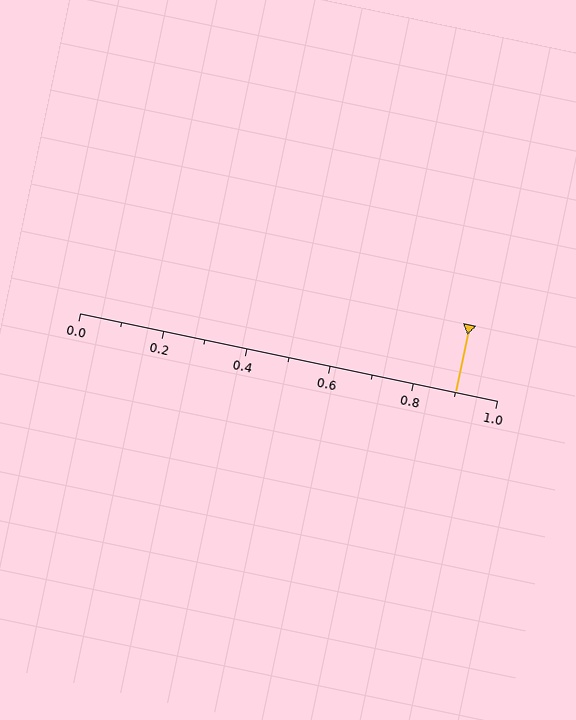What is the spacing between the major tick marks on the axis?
The major ticks are spaced 0.2 apart.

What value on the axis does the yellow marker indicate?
The marker indicates approximately 0.9.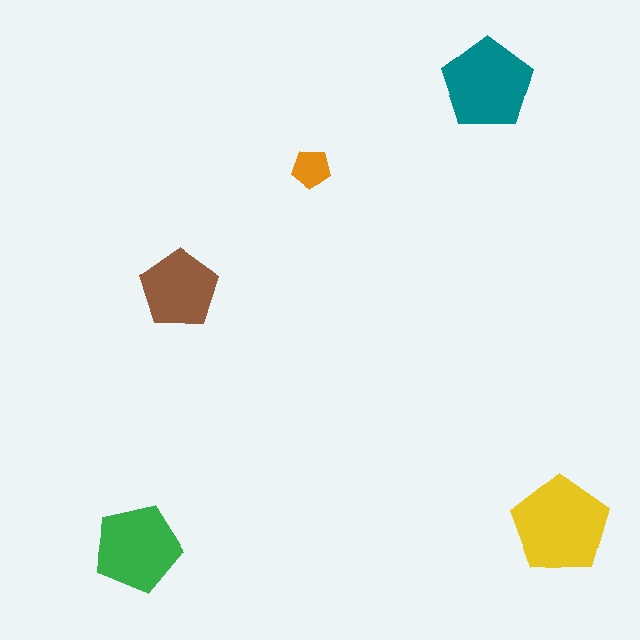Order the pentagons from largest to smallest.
the yellow one, the teal one, the green one, the brown one, the orange one.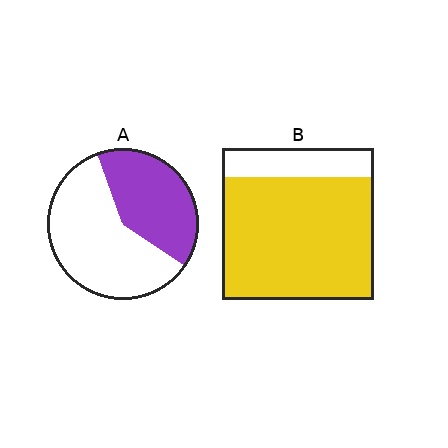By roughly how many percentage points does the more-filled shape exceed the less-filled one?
By roughly 40 percentage points (B over A).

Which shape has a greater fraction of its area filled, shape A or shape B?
Shape B.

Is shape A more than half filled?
No.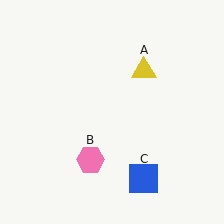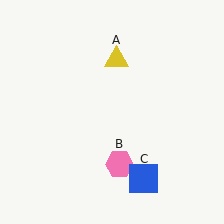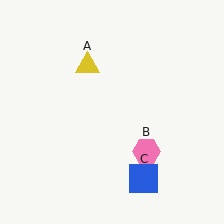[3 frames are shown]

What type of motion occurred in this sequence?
The yellow triangle (object A), pink hexagon (object B) rotated counterclockwise around the center of the scene.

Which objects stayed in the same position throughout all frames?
Blue square (object C) remained stationary.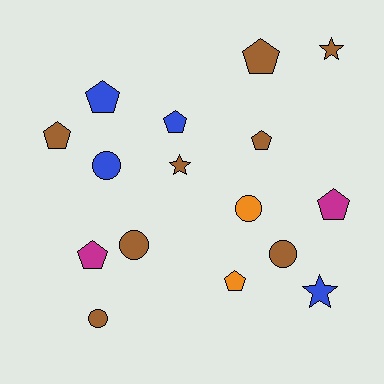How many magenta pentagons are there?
There are 2 magenta pentagons.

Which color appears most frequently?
Brown, with 8 objects.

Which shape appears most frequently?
Pentagon, with 8 objects.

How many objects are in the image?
There are 16 objects.